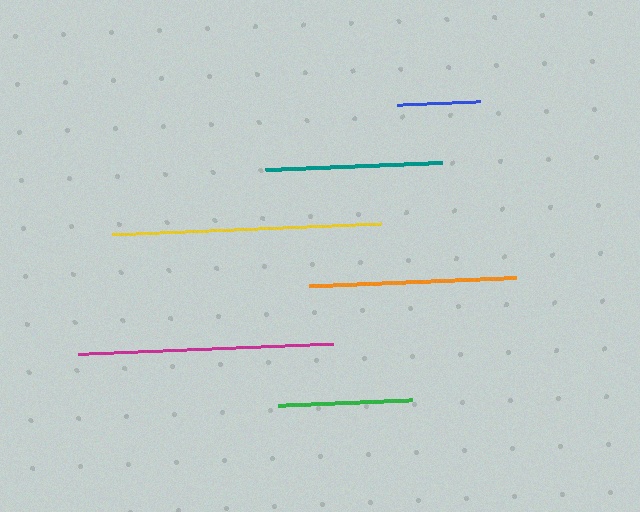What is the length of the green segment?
The green segment is approximately 134 pixels long.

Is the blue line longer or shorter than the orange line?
The orange line is longer than the blue line.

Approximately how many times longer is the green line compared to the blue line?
The green line is approximately 1.6 times the length of the blue line.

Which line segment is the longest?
The yellow line is the longest at approximately 269 pixels.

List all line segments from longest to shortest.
From longest to shortest: yellow, magenta, orange, teal, green, blue.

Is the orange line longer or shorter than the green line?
The orange line is longer than the green line.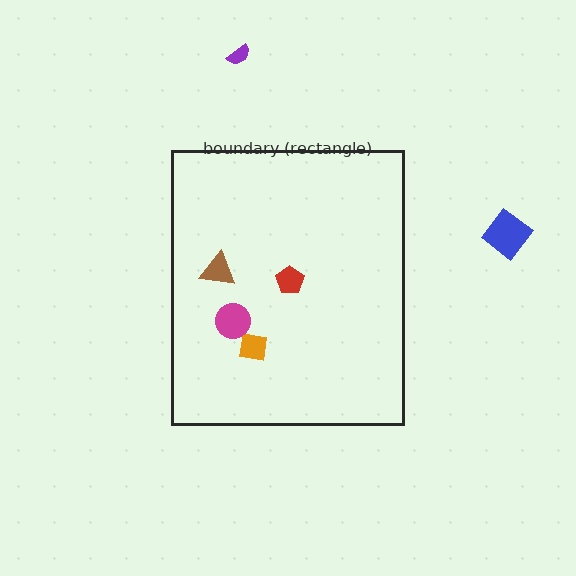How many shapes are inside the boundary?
4 inside, 2 outside.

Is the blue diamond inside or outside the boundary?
Outside.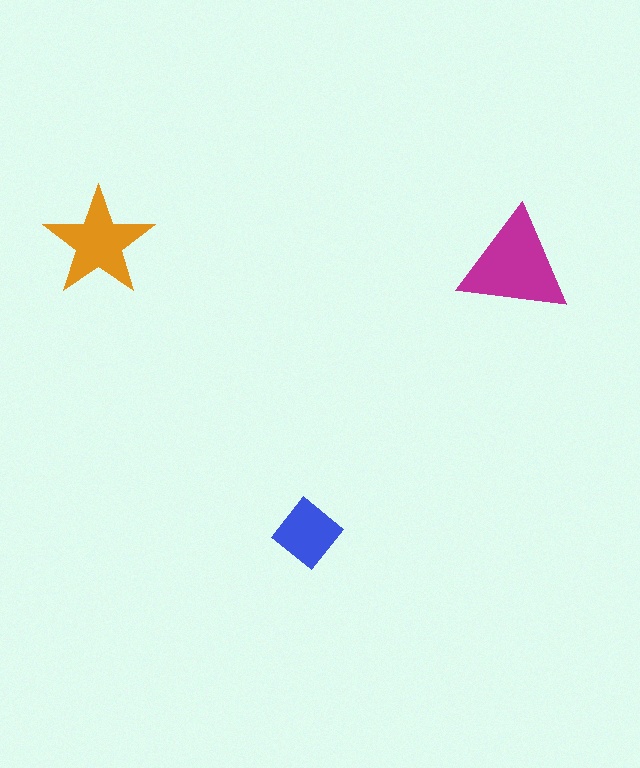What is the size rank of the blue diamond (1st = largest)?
3rd.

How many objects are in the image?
There are 3 objects in the image.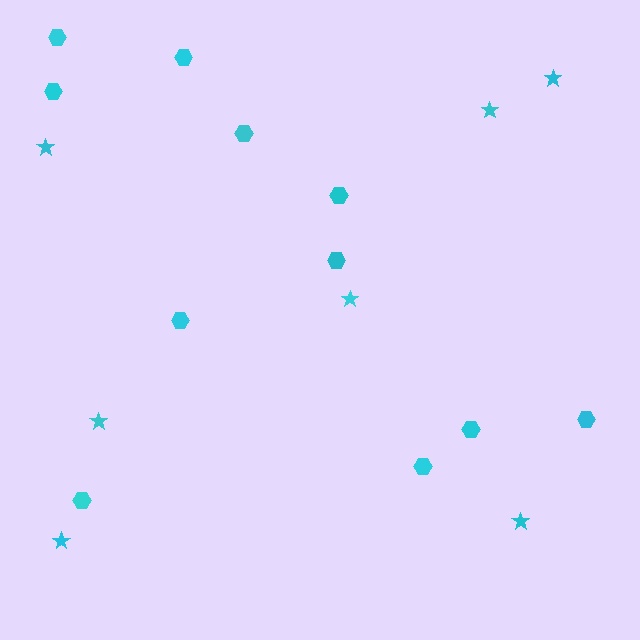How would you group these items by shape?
There are 2 groups: one group of stars (7) and one group of hexagons (11).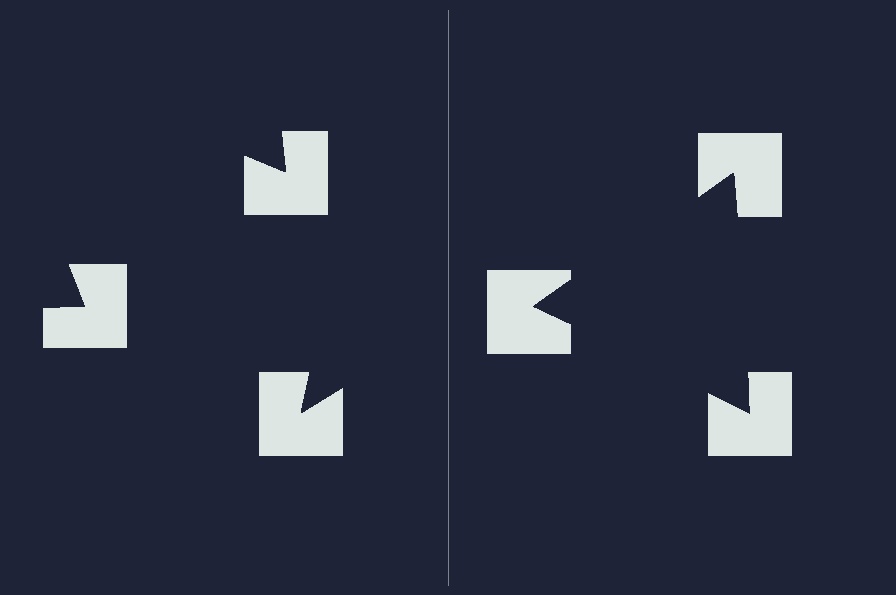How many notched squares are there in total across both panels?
6 — 3 on each side.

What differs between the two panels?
The notched squares are positioned identically on both sides; only the wedge orientations differ. On the right they align to a triangle; on the left they are misaligned.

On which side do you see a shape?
An illusory triangle appears on the right side. On the left side the wedge cuts are rotated, so no coherent shape forms.